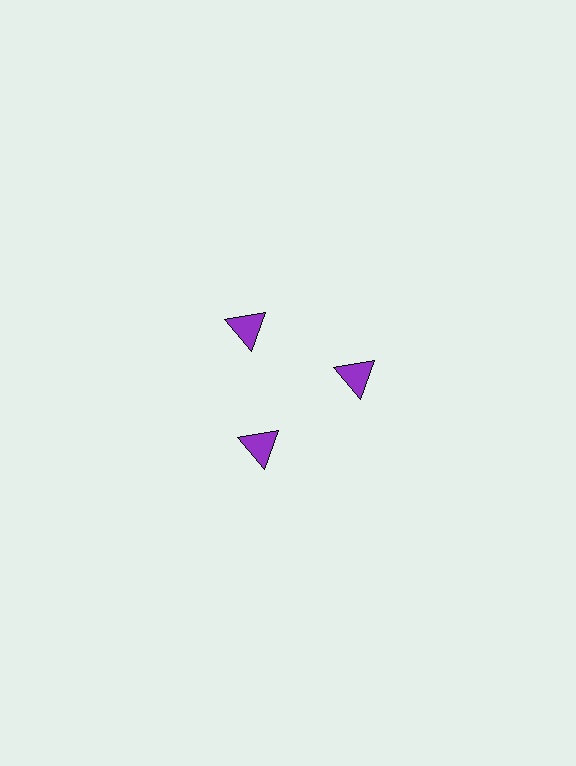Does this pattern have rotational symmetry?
Yes, this pattern has 3-fold rotational symmetry. It looks the same after rotating 120 degrees around the center.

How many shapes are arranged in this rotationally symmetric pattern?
There are 3 shapes, arranged in 3 groups of 1.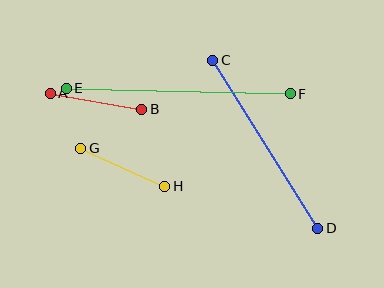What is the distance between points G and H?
The distance is approximately 92 pixels.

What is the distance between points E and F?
The distance is approximately 224 pixels.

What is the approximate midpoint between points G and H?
The midpoint is at approximately (123, 167) pixels.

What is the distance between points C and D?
The distance is approximately 198 pixels.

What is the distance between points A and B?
The distance is approximately 93 pixels.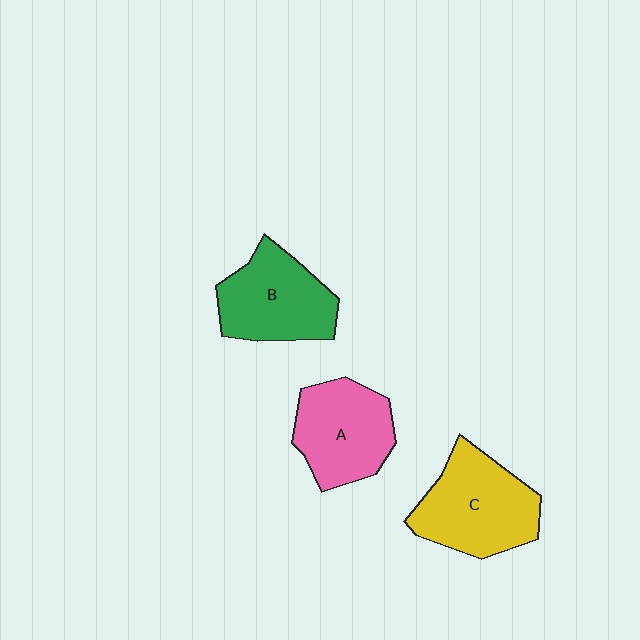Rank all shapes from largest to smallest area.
From largest to smallest: C (yellow), B (green), A (pink).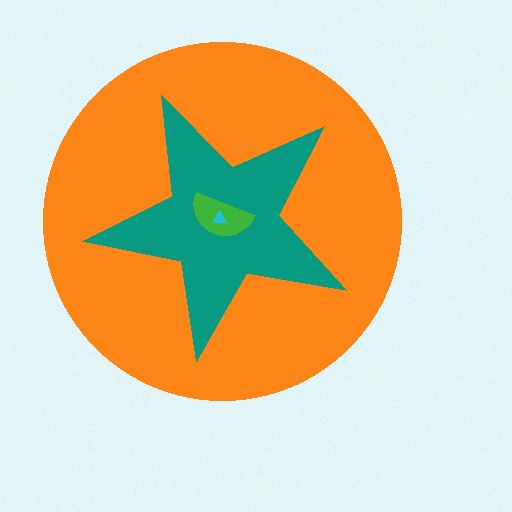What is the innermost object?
The cyan triangle.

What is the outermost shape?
The orange circle.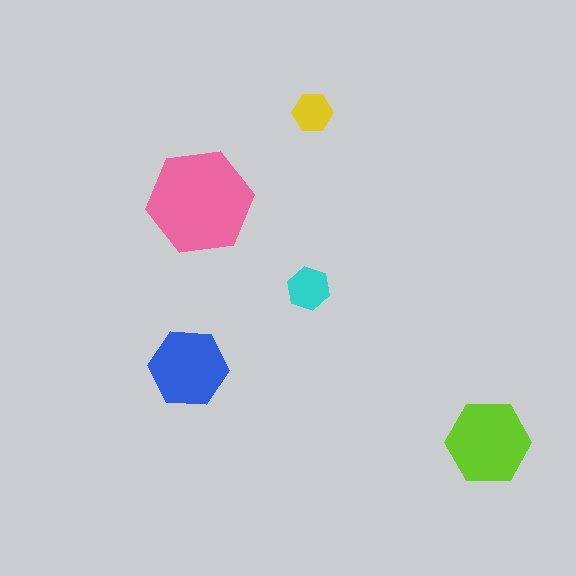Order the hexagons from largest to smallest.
the pink one, the lime one, the blue one, the cyan one, the yellow one.